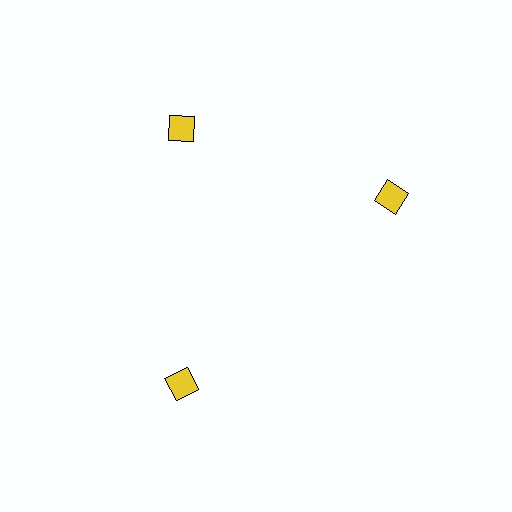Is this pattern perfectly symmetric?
No. The 3 yellow squares are arranged in a ring, but one element near the 3 o'clock position is rotated out of alignment along the ring, breaking the 3-fold rotational symmetry.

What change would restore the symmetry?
The symmetry would be restored by rotating it back into even spacing with its neighbors so that all 3 squares sit at equal angles and equal distance from the center.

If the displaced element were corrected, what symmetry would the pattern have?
It would have 3-fold rotational symmetry — the pattern would map onto itself every 120 degrees.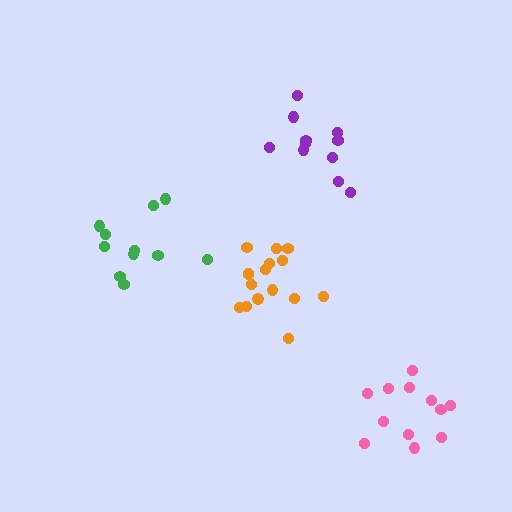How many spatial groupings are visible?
There are 4 spatial groupings.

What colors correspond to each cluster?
The clusters are colored: orange, purple, green, pink.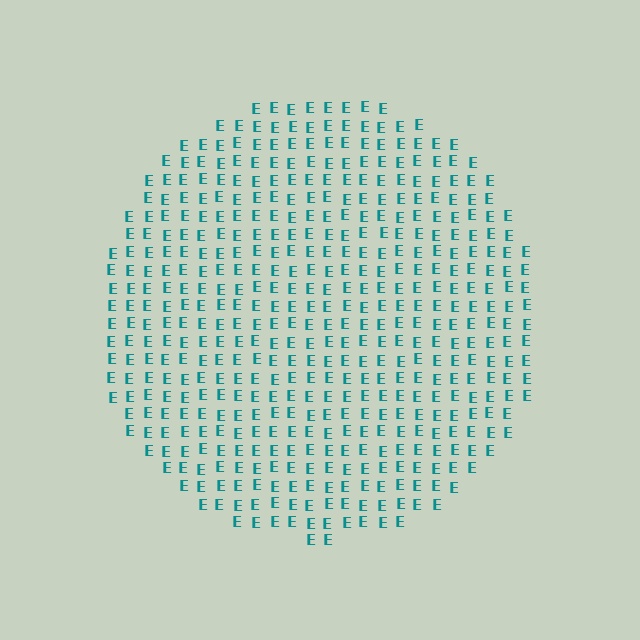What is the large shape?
The large shape is a circle.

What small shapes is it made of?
It is made of small letter E's.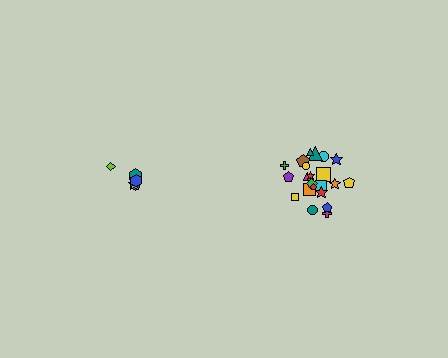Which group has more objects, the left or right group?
The right group.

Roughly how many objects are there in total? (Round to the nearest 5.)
Roughly 25 objects in total.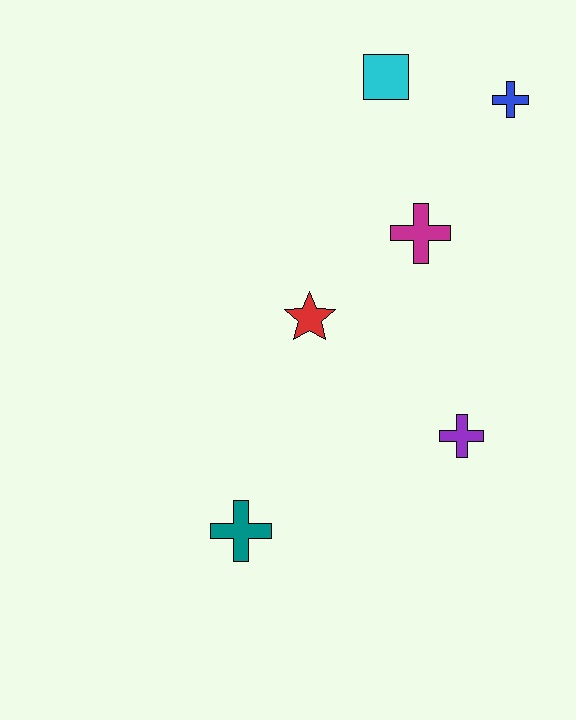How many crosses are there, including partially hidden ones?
There are 4 crosses.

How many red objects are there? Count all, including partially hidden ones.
There is 1 red object.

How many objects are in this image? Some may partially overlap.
There are 6 objects.